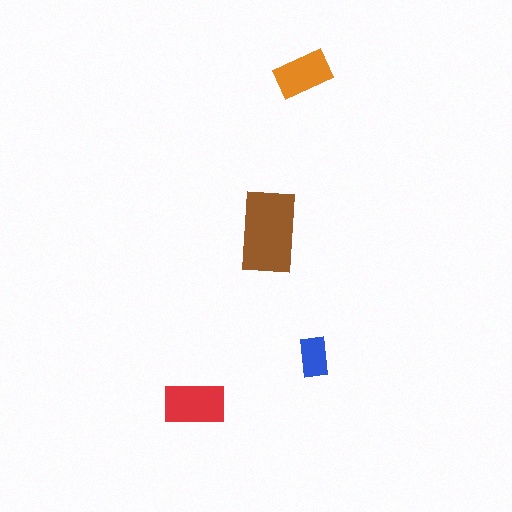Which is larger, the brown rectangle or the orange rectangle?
The brown one.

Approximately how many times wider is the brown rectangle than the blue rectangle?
About 2 times wider.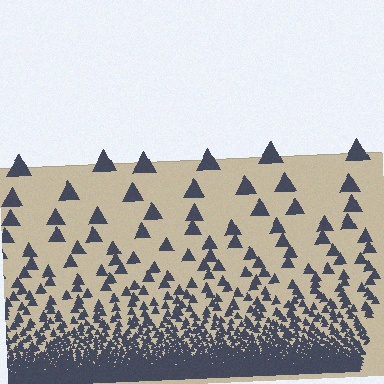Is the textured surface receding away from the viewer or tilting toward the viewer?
The surface appears to tilt toward the viewer. Texture elements get larger and sparser toward the top.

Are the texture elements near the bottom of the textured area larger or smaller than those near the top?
Smaller. The gradient is inverted — elements near the bottom are smaller and denser.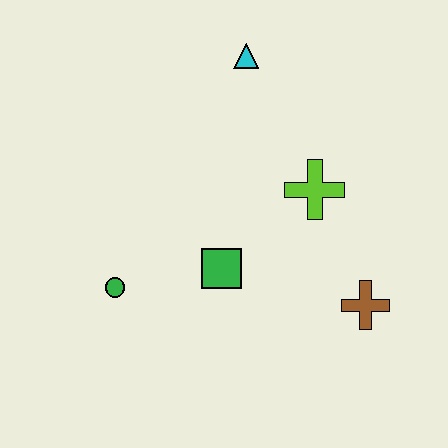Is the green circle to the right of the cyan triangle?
No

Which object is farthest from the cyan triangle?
The brown cross is farthest from the cyan triangle.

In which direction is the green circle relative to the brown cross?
The green circle is to the left of the brown cross.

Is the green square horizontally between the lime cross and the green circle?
Yes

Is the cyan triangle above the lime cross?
Yes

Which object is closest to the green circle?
The green square is closest to the green circle.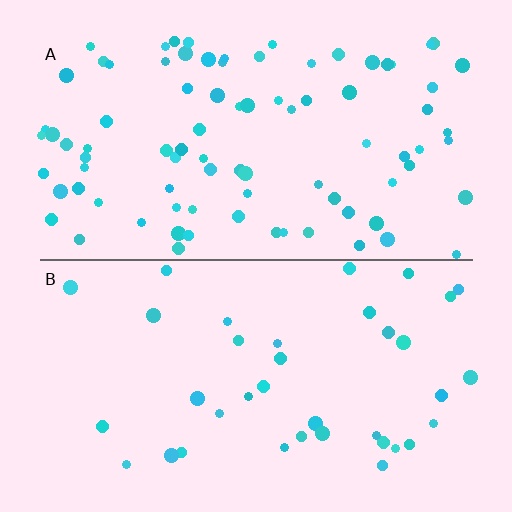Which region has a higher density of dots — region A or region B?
A (the top).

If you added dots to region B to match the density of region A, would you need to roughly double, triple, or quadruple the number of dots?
Approximately double.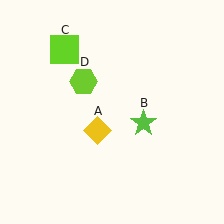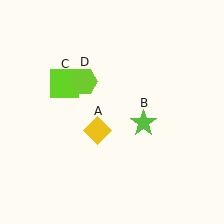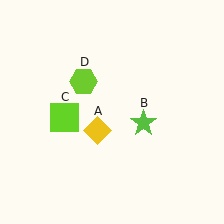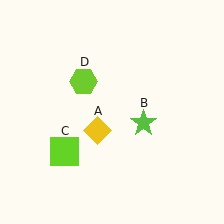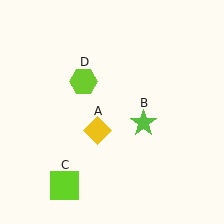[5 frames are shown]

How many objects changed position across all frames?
1 object changed position: lime square (object C).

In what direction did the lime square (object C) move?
The lime square (object C) moved down.